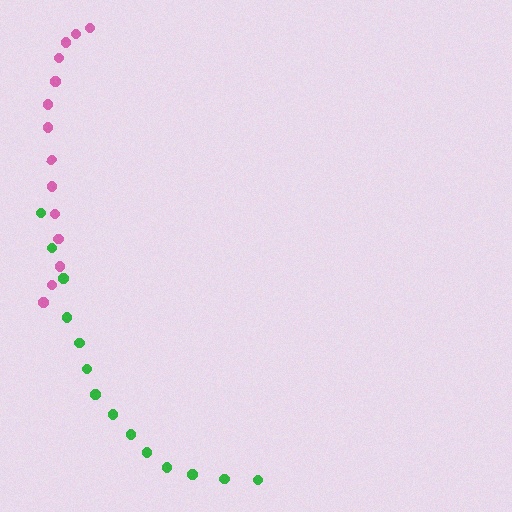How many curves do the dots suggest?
There are 2 distinct paths.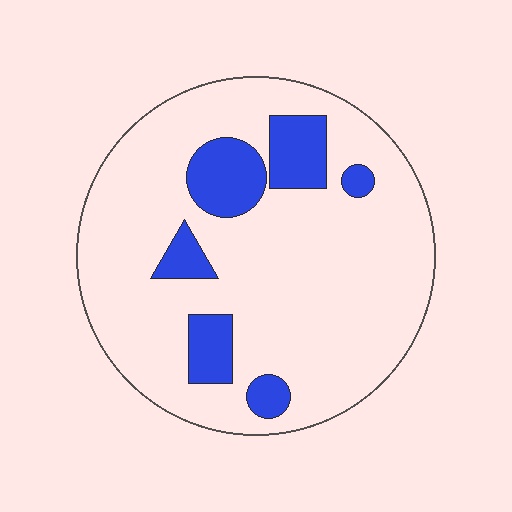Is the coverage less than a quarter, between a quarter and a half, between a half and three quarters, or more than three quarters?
Less than a quarter.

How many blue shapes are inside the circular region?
6.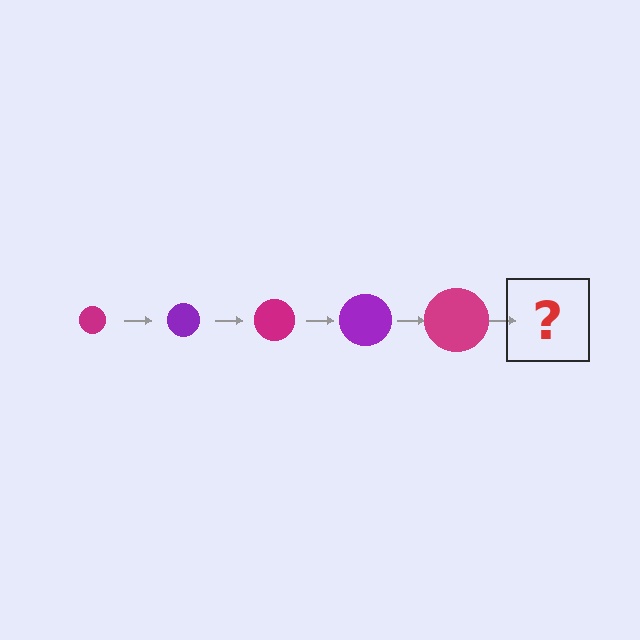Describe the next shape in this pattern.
It should be a purple circle, larger than the previous one.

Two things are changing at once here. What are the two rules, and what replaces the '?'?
The two rules are that the circle grows larger each step and the color cycles through magenta and purple. The '?' should be a purple circle, larger than the previous one.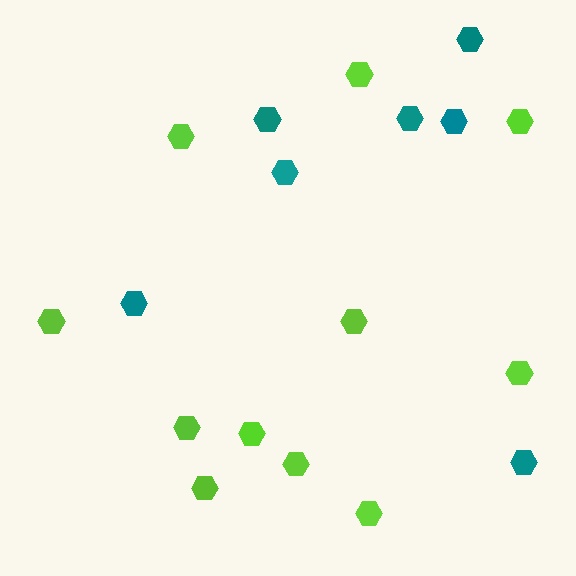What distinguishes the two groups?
There are 2 groups: one group of lime hexagons (11) and one group of teal hexagons (7).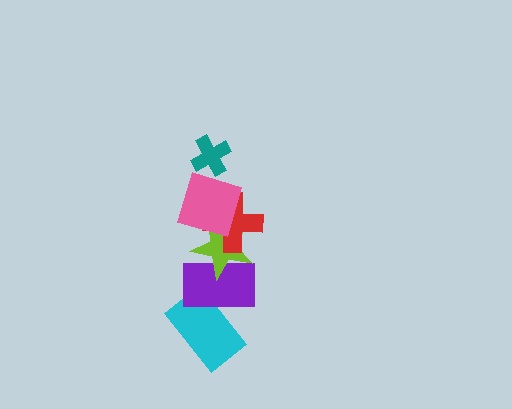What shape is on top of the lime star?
The red cross is on top of the lime star.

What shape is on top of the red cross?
The pink square is on top of the red cross.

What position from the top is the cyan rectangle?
The cyan rectangle is 6th from the top.